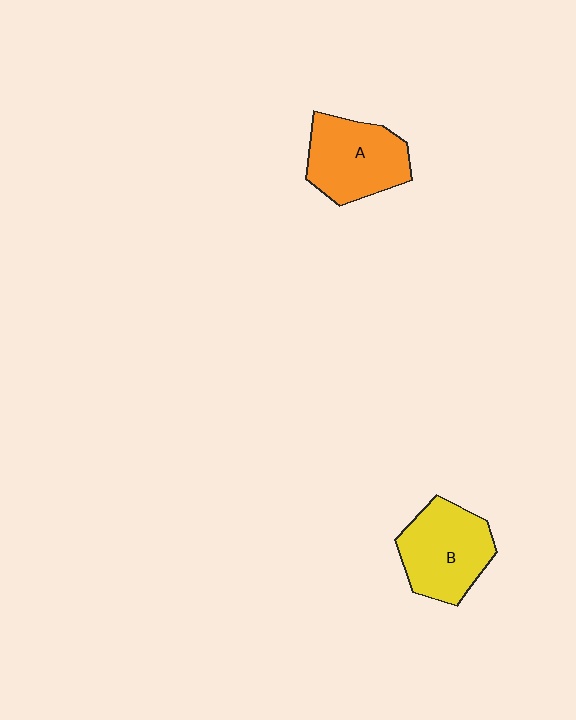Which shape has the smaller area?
Shape A (orange).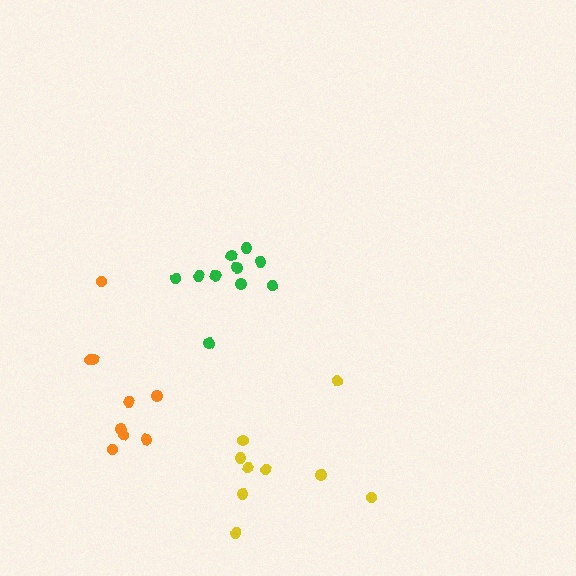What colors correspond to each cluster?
The clusters are colored: green, orange, yellow.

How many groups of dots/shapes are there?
There are 3 groups.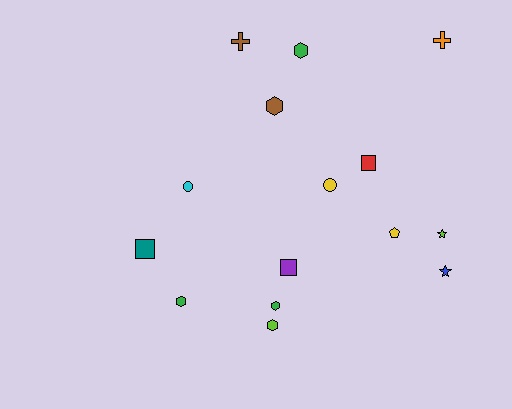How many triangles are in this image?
There are no triangles.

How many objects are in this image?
There are 15 objects.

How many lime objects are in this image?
There are 2 lime objects.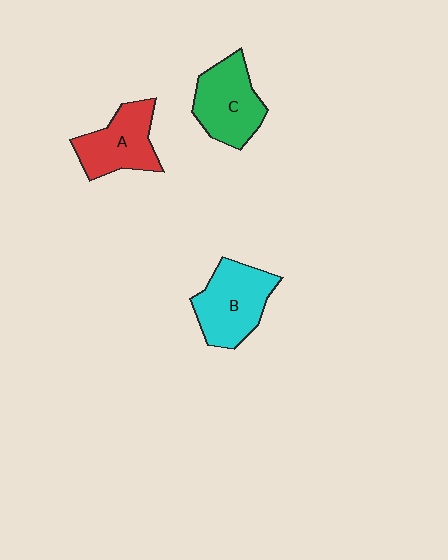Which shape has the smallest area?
Shape A (red).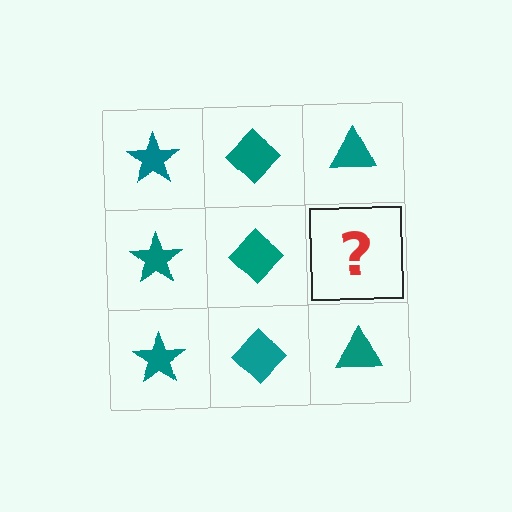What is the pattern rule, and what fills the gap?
The rule is that each column has a consistent shape. The gap should be filled with a teal triangle.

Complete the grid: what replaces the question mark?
The question mark should be replaced with a teal triangle.